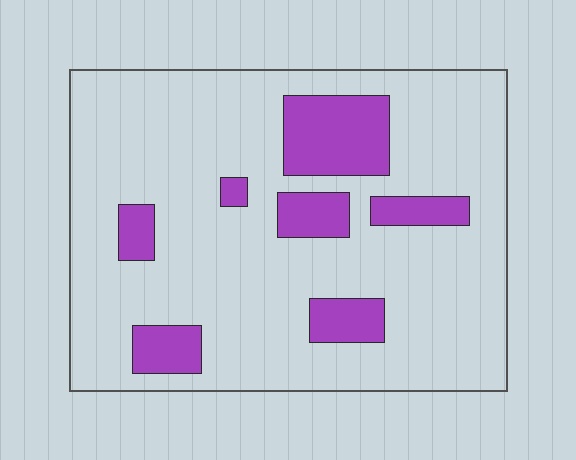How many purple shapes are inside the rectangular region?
7.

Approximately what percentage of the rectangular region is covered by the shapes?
Approximately 20%.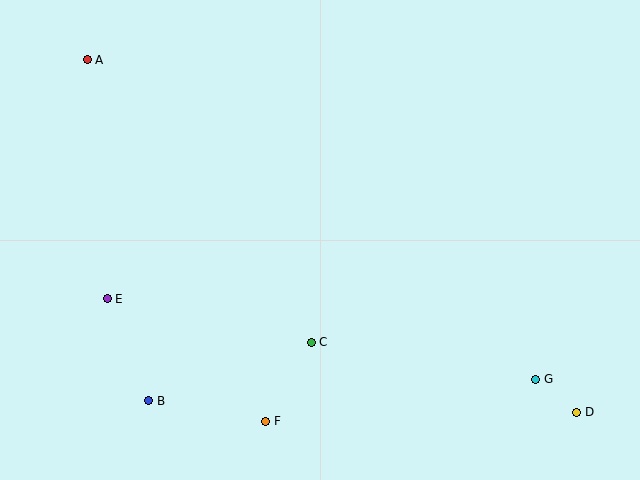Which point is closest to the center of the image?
Point C at (311, 342) is closest to the center.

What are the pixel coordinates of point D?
Point D is at (577, 412).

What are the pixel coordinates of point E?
Point E is at (107, 299).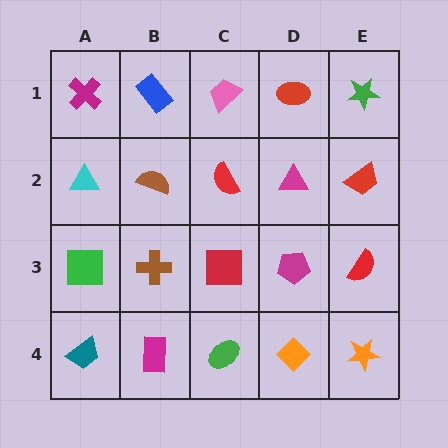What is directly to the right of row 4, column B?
A green ellipse.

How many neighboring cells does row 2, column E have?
3.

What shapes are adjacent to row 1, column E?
A red trapezoid (row 2, column E), a red ellipse (row 1, column D).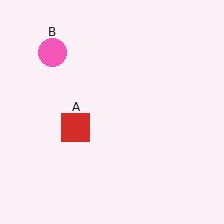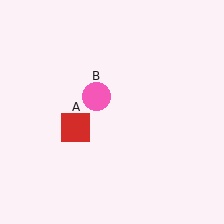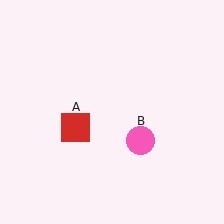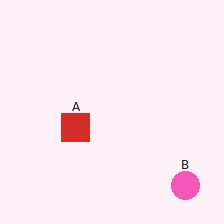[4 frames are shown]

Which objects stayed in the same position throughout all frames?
Red square (object A) remained stationary.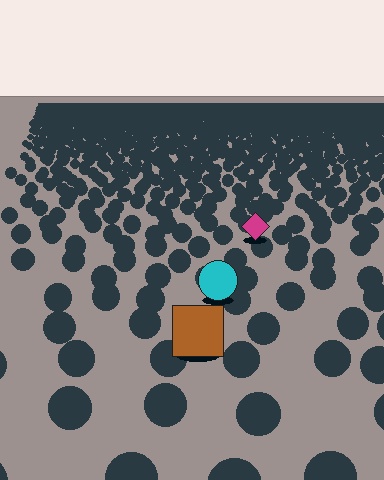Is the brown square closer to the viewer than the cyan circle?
Yes. The brown square is closer — you can tell from the texture gradient: the ground texture is coarser near it.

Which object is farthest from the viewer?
The magenta diamond is farthest from the viewer. It appears smaller and the ground texture around it is denser.